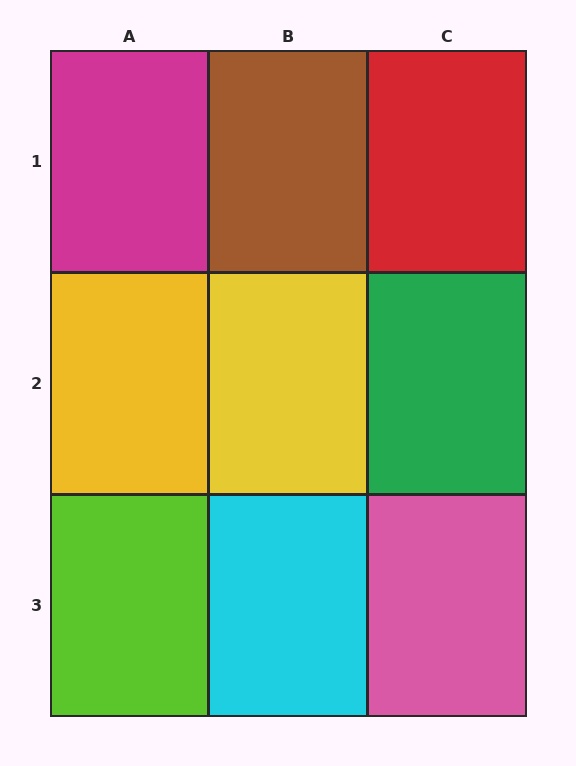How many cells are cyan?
1 cell is cyan.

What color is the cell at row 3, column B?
Cyan.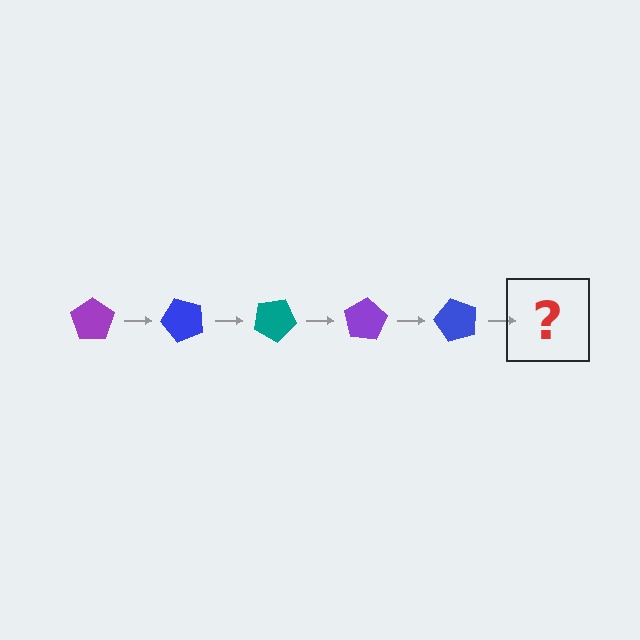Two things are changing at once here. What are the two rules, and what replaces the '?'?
The two rules are that it rotates 50 degrees each step and the color cycles through purple, blue, and teal. The '?' should be a teal pentagon, rotated 250 degrees from the start.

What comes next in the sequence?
The next element should be a teal pentagon, rotated 250 degrees from the start.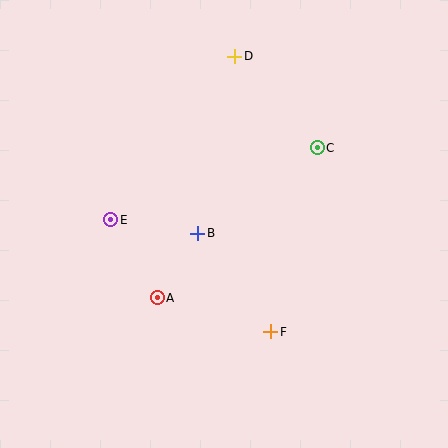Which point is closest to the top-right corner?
Point C is closest to the top-right corner.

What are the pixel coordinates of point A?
Point A is at (157, 298).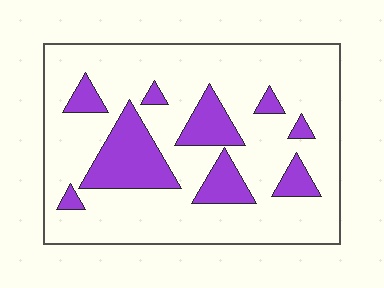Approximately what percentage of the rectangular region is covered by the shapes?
Approximately 20%.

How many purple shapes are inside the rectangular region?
9.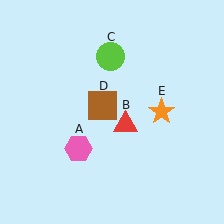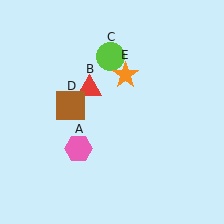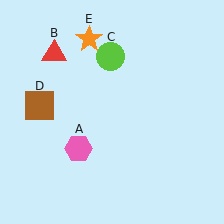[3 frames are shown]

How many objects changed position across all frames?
3 objects changed position: red triangle (object B), brown square (object D), orange star (object E).